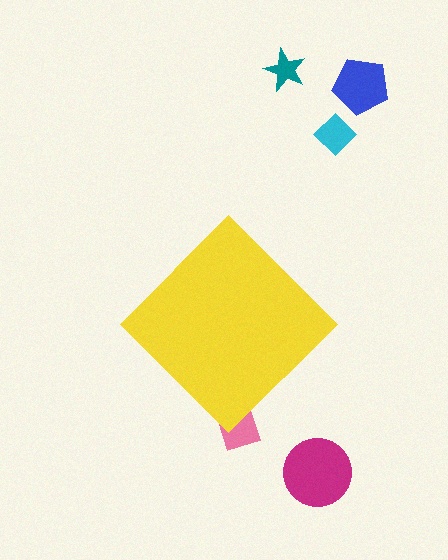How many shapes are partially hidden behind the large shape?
1 shape is partially hidden.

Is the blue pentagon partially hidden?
No, the blue pentagon is fully visible.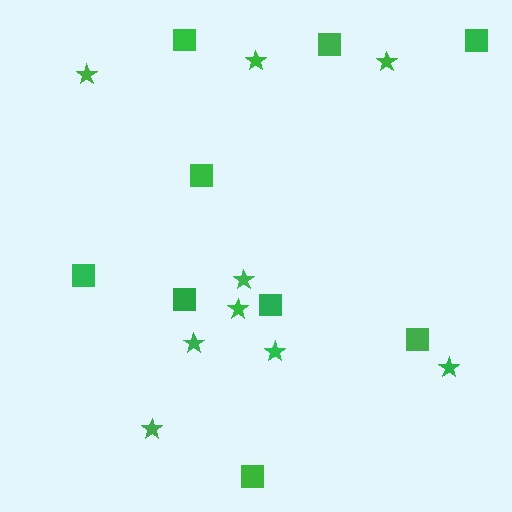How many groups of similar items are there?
There are 2 groups: one group of stars (9) and one group of squares (9).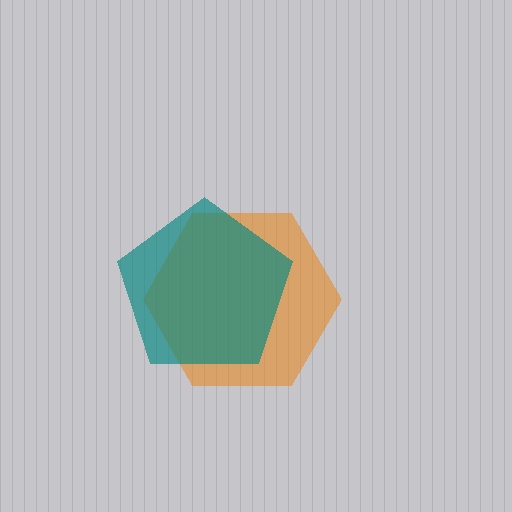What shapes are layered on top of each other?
The layered shapes are: an orange hexagon, a teal pentagon.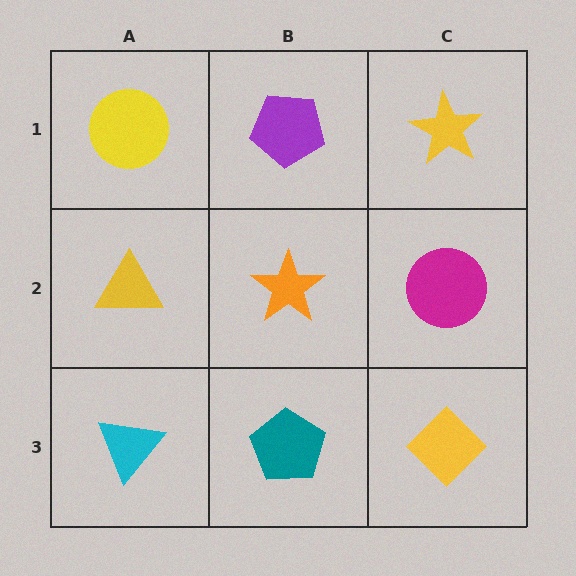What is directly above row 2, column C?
A yellow star.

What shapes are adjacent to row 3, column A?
A yellow triangle (row 2, column A), a teal pentagon (row 3, column B).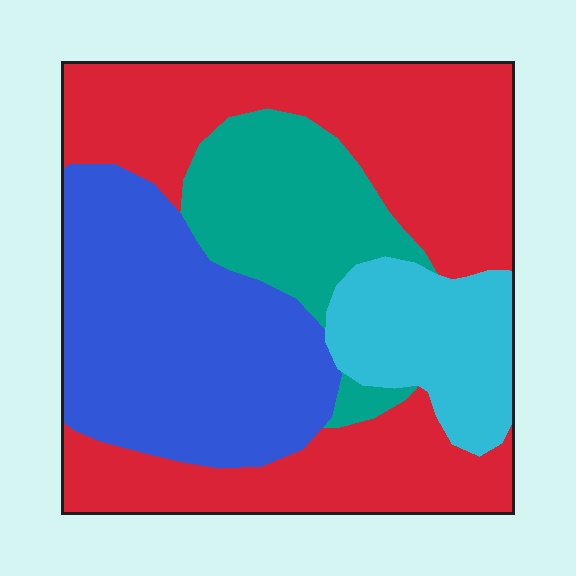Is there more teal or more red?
Red.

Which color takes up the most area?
Red, at roughly 45%.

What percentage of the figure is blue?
Blue covers about 30% of the figure.